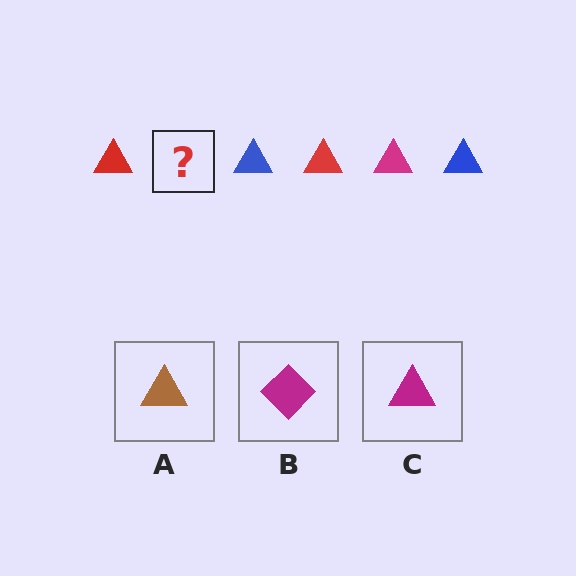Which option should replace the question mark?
Option C.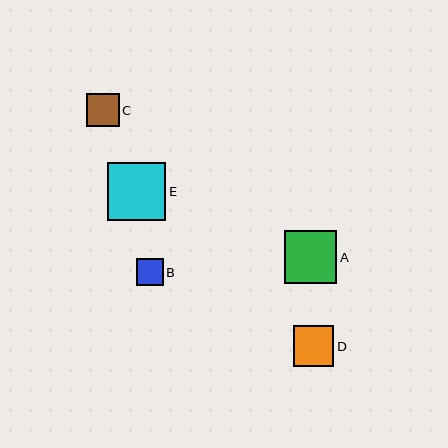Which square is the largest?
Square E is the largest with a size of approximately 58 pixels.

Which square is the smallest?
Square B is the smallest with a size of approximately 27 pixels.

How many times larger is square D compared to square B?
Square D is approximately 1.5 times the size of square B.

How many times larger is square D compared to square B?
Square D is approximately 1.5 times the size of square B.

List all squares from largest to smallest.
From largest to smallest: E, A, D, C, B.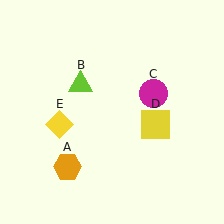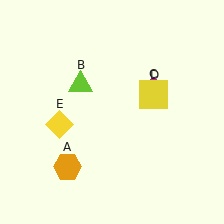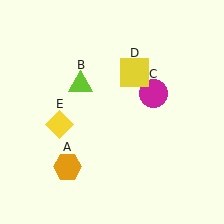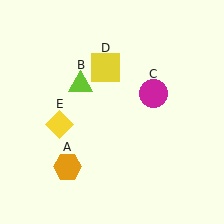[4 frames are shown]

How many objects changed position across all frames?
1 object changed position: yellow square (object D).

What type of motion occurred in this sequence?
The yellow square (object D) rotated counterclockwise around the center of the scene.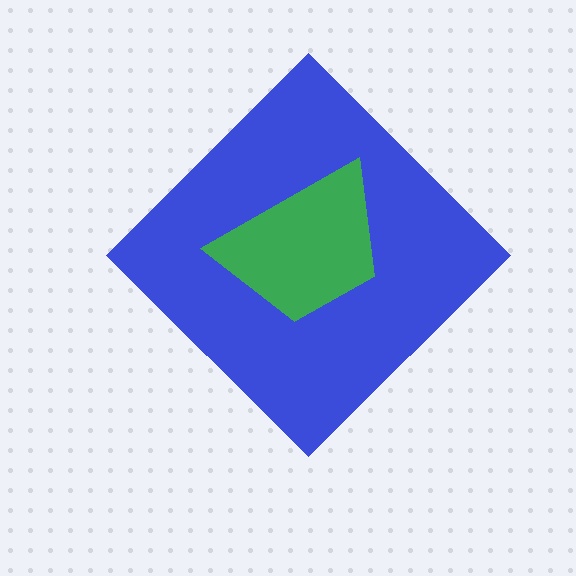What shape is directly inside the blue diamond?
The green trapezoid.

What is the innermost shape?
The green trapezoid.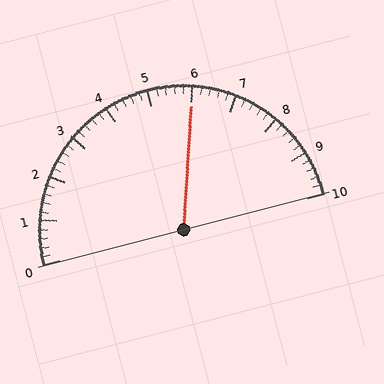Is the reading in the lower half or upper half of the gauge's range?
The reading is in the upper half of the range (0 to 10).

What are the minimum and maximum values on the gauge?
The gauge ranges from 0 to 10.